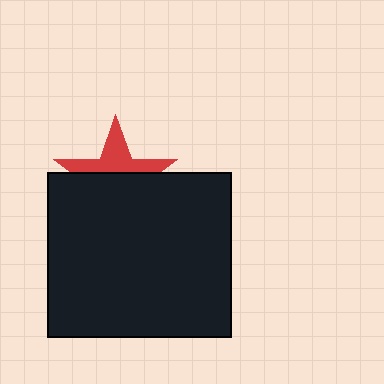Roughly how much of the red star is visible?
A small part of it is visible (roughly 40%).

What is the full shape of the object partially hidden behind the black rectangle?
The partially hidden object is a red star.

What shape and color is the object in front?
The object in front is a black rectangle.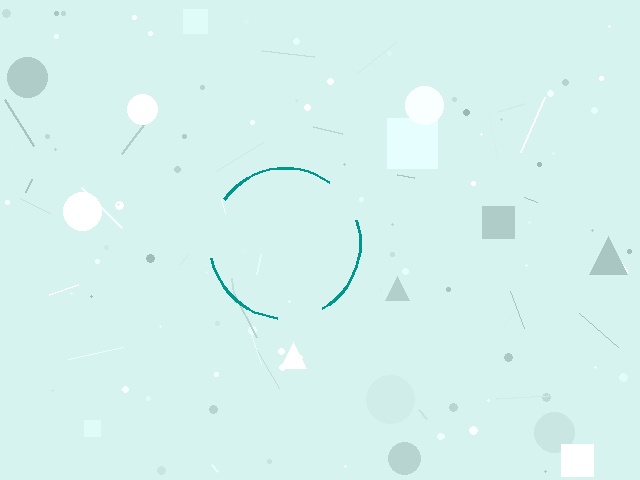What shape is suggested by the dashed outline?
The dashed outline suggests a circle.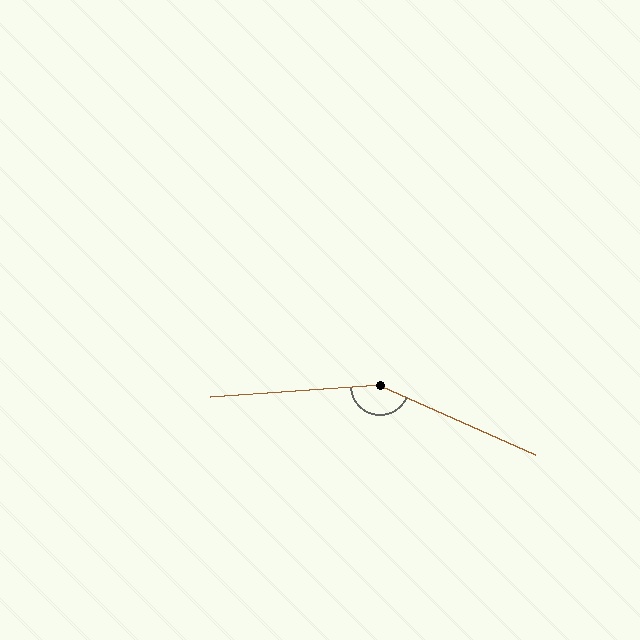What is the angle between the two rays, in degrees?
Approximately 152 degrees.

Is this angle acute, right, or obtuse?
It is obtuse.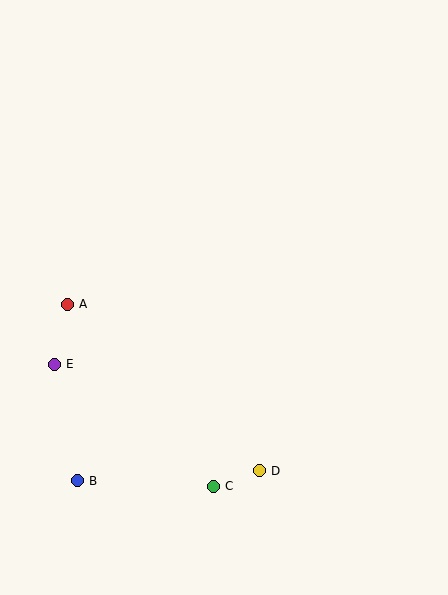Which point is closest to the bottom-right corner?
Point D is closest to the bottom-right corner.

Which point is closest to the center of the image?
Point A at (67, 304) is closest to the center.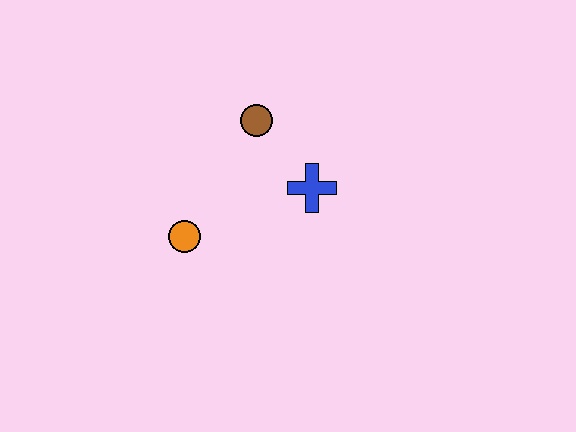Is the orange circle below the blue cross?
Yes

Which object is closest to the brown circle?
The blue cross is closest to the brown circle.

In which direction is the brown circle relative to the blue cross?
The brown circle is above the blue cross.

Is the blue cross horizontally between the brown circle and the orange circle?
No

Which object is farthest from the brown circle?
The orange circle is farthest from the brown circle.